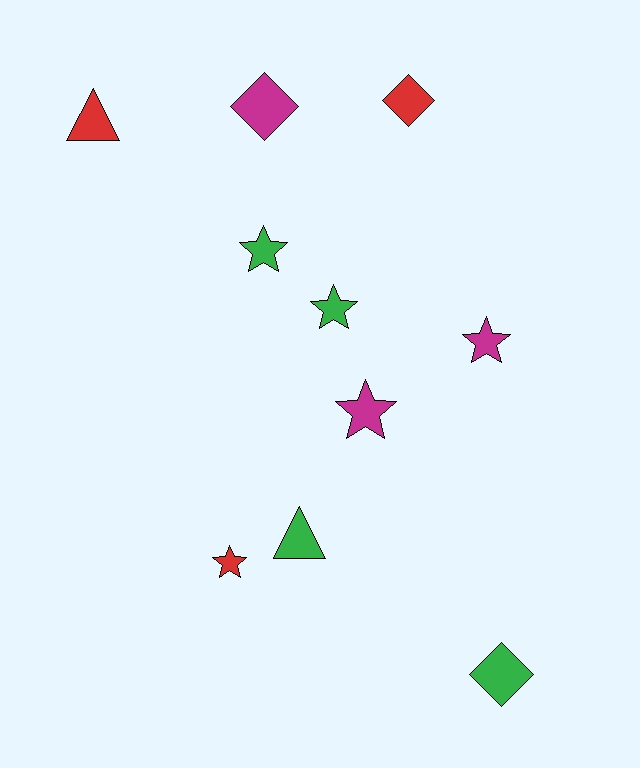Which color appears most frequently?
Green, with 4 objects.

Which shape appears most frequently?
Star, with 5 objects.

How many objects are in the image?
There are 10 objects.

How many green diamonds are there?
There is 1 green diamond.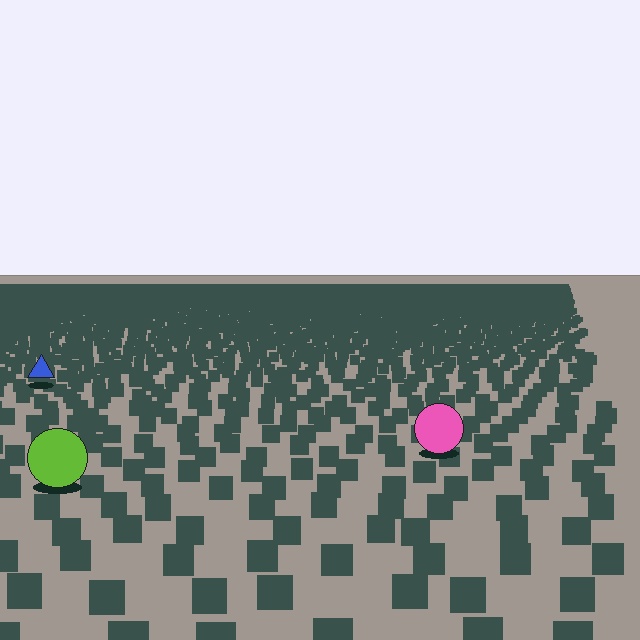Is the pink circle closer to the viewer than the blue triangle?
Yes. The pink circle is closer — you can tell from the texture gradient: the ground texture is coarser near it.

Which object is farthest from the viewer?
The blue triangle is farthest from the viewer. It appears smaller and the ground texture around it is denser.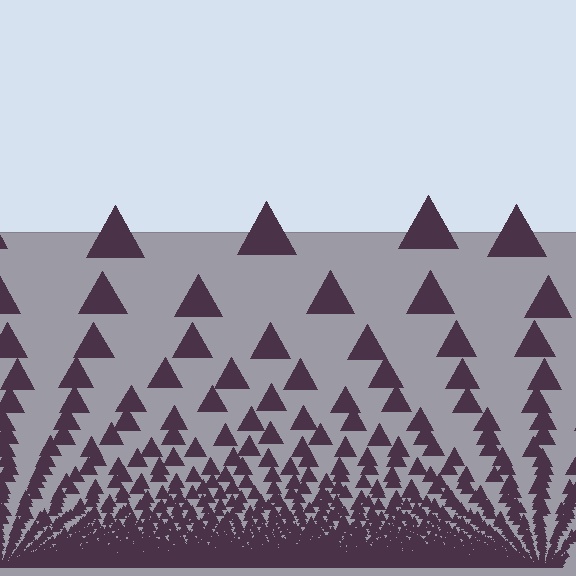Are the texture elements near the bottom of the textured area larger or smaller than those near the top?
Smaller. The gradient is inverted — elements near the bottom are smaller and denser.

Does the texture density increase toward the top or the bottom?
Density increases toward the bottom.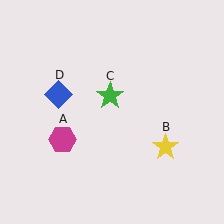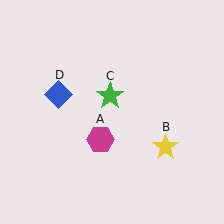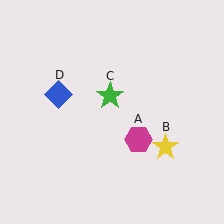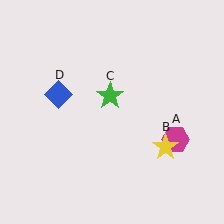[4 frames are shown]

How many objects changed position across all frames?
1 object changed position: magenta hexagon (object A).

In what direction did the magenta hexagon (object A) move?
The magenta hexagon (object A) moved right.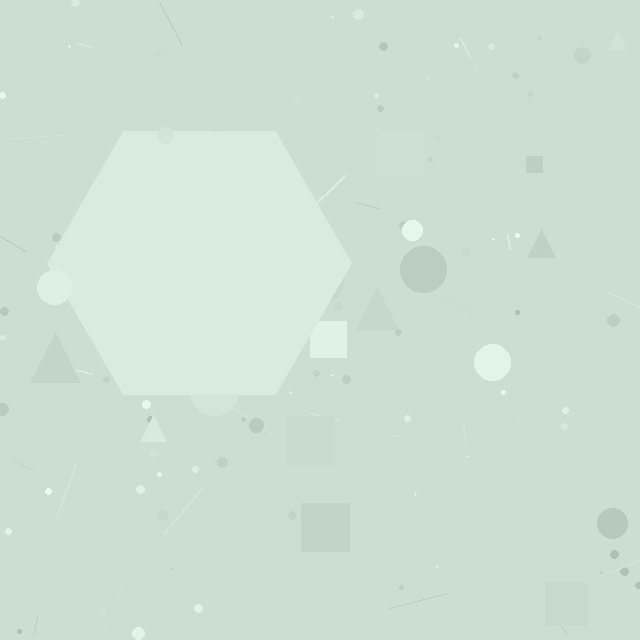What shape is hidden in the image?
A hexagon is hidden in the image.